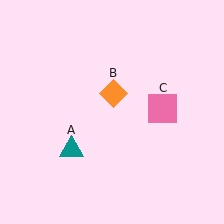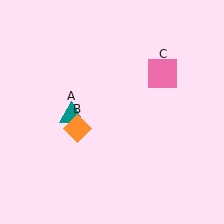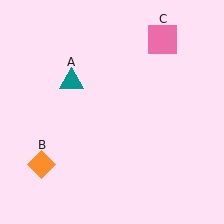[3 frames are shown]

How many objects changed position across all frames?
3 objects changed position: teal triangle (object A), orange diamond (object B), pink square (object C).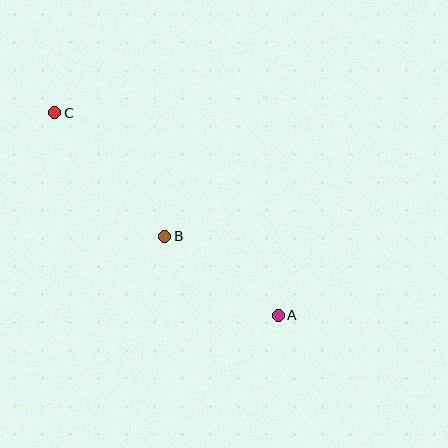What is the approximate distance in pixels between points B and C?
The distance between B and C is approximately 165 pixels.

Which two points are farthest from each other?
Points A and C are farthest from each other.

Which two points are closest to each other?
Points A and B are closest to each other.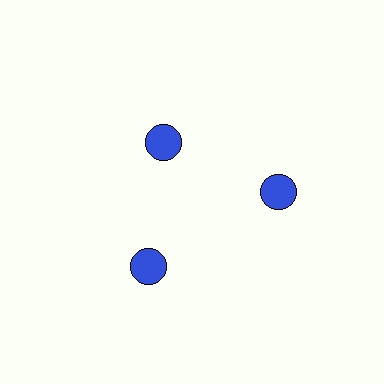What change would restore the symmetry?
The symmetry would be restored by moving it outward, back onto the ring so that all 3 circles sit at equal angles and equal distance from the center.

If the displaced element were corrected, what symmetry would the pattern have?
It would have 3-fold rotational symmetry — the pattern would map onto itself every 120 degrees.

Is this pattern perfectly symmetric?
No. The 3 blue circles are arranged in a ring, but one element near the 11 o'clock position is pulled inward toward the center, breaking the 3-fold rotational symmetry.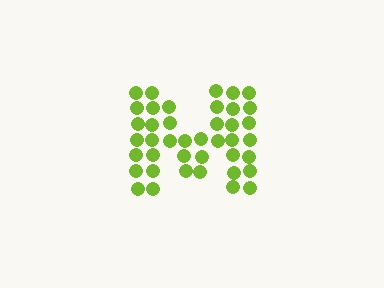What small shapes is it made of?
It is made of small circles.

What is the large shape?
The large shape is the letter M.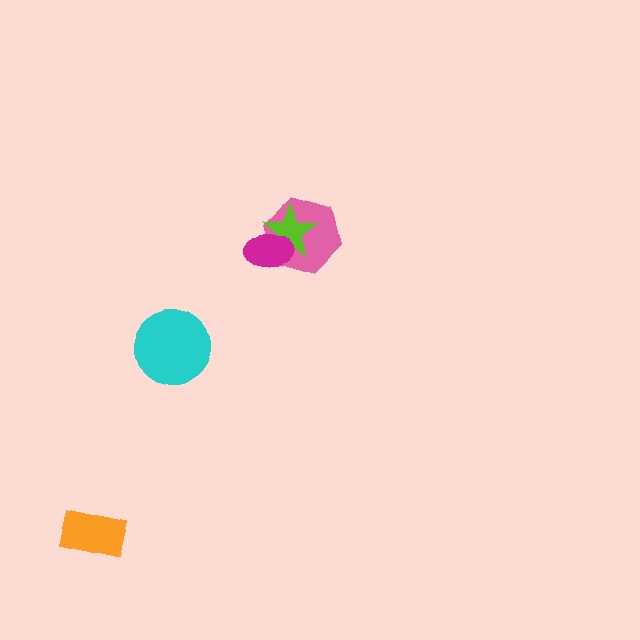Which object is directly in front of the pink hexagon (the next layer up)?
The lime star is directly in front of the pink hexagon.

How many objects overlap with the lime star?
2 objects overlap with the lime star.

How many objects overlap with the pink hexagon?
2 objects overlap with the pink hexagon.